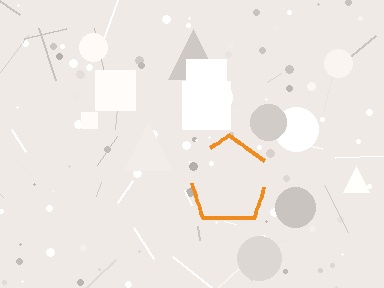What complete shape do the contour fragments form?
The contour fragments form a pentagon.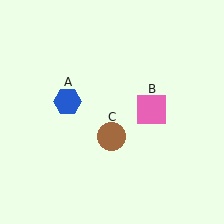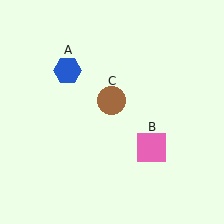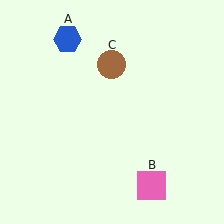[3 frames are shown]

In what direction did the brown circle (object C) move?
The brown circle (object C) moved up.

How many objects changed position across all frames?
3 objects changed position: blue hexagon (object A), pink square (object B), brown circle (object C).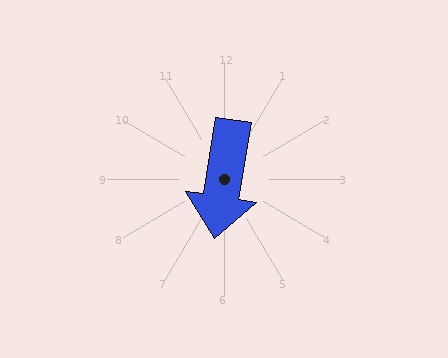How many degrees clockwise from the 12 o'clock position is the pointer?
Approximately 189 degrees.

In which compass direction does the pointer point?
South.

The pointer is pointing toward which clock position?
Roughly 6 o'clock.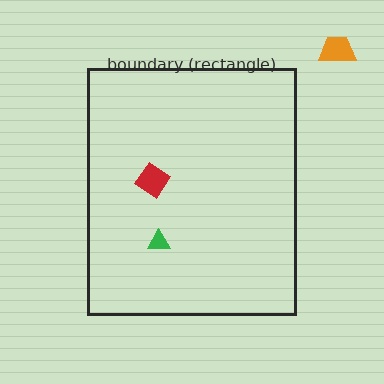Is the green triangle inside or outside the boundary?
Inside.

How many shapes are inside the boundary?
2 inside, 1 outside.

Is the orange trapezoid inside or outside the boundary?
Outside.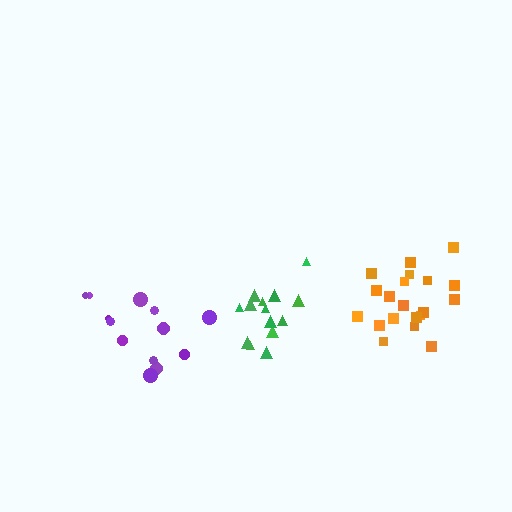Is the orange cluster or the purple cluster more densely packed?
Orange.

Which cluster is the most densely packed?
Green.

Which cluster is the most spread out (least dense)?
Purple.